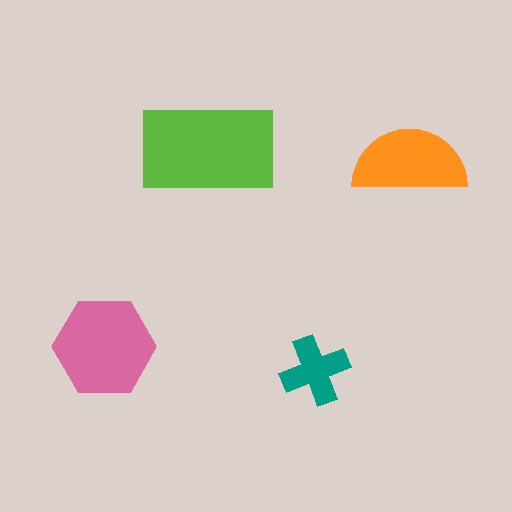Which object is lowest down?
The teal cross is bottommost.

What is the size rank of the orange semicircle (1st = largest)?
3rd.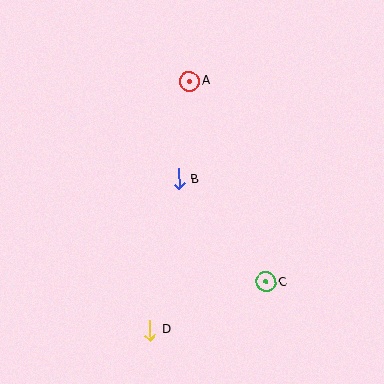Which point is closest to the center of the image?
Point B at (179, 179) is closest to the center.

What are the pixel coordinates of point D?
Point D is at (150, 330).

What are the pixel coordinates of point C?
Point C is at (266, 282).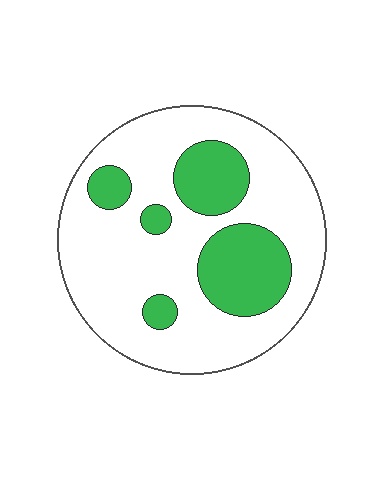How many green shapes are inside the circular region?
5.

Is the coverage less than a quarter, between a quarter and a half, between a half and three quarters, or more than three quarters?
Between a quarter and a half.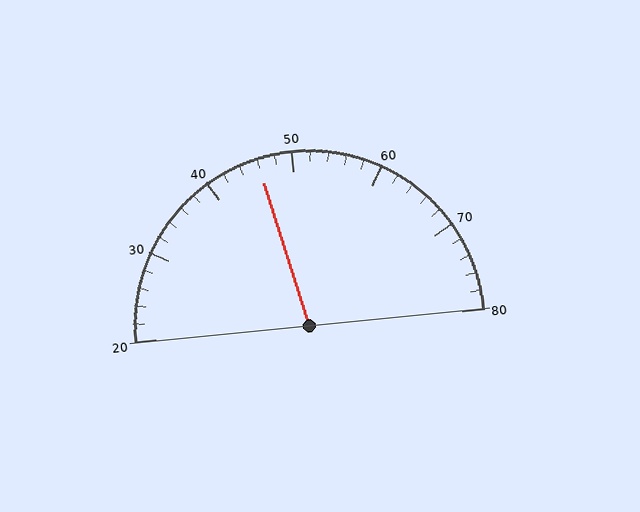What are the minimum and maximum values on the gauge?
The gauge ranges from 20 to 80.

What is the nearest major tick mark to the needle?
The nearest major tick mark is 50.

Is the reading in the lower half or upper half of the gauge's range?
The reading is in the lower half of the range (20 to 80).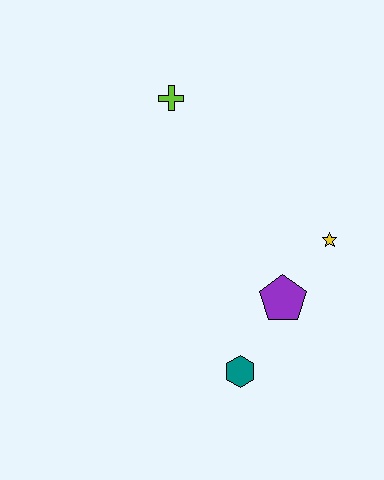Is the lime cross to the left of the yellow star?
Yes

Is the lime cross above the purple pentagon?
Yes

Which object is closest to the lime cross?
The yellow star is closest to the lime cross.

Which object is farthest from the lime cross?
The teal hexagon is farthest from the lime cross.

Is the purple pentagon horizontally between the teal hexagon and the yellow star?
Yes